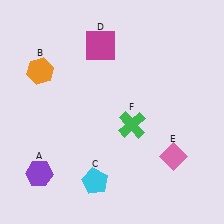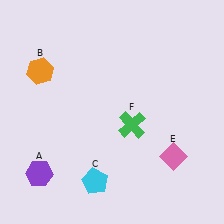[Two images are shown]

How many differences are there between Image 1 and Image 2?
There is 1 difference between the two images.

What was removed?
The magenta square (D) was removed in Image 2.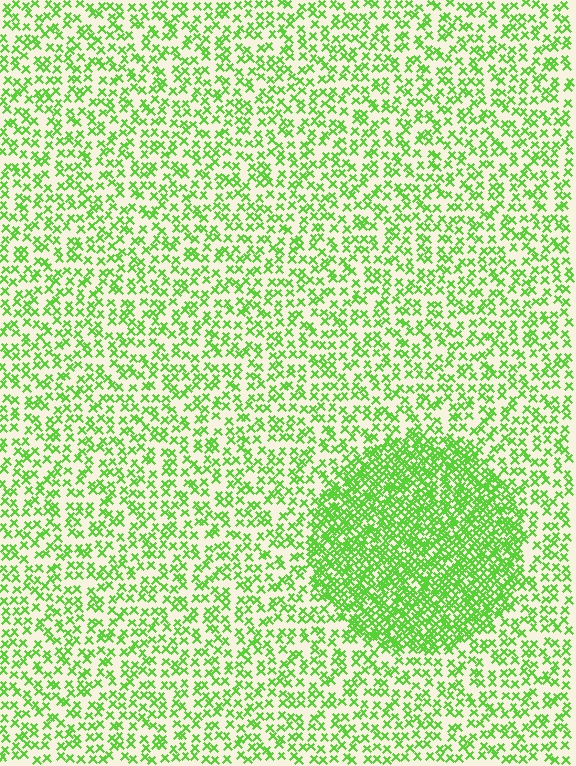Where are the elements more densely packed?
The elements are more densely packed inside the circle boundary.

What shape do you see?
I see a circle.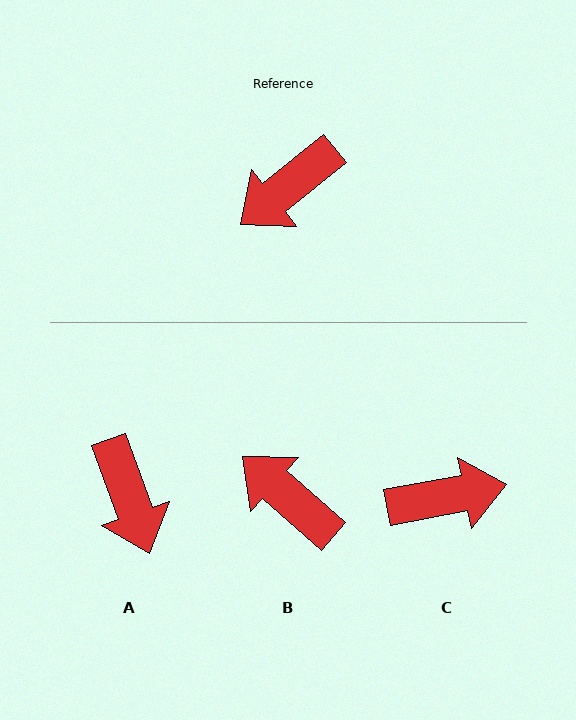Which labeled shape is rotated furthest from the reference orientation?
C, about 152 degrees away.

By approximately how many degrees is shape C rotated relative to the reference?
Approximately 152 degrees counter-clockwise.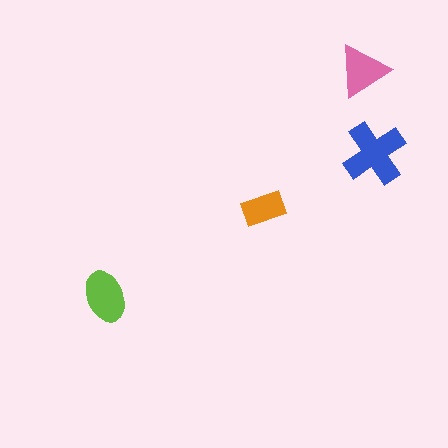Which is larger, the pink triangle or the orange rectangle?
The pink triangle.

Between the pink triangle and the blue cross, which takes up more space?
The blue cross.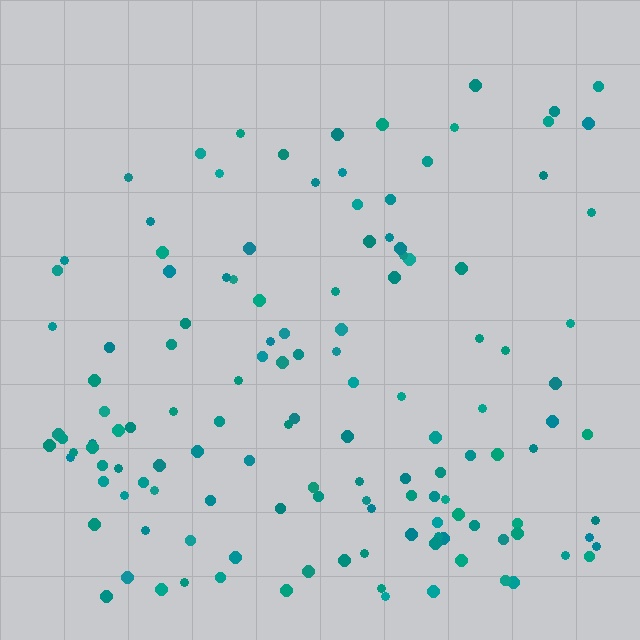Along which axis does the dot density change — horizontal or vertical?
Vertical.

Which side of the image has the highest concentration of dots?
The bottom.